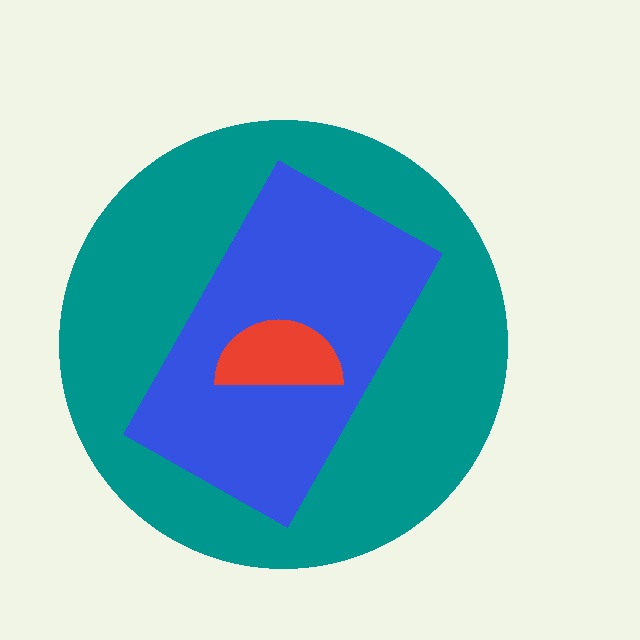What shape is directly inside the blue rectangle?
The red semicircle.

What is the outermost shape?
The teal circle.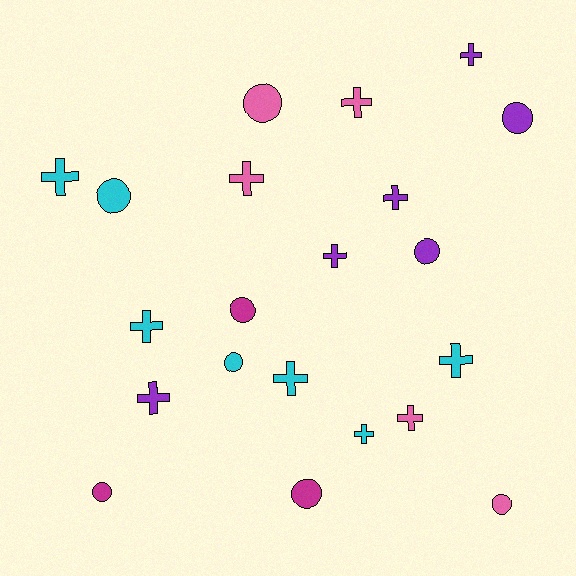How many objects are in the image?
There are 21 objects.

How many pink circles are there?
There are 2 pink circles.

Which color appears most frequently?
Cyan, with 7 objects.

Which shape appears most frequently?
Cross, with 12 objects.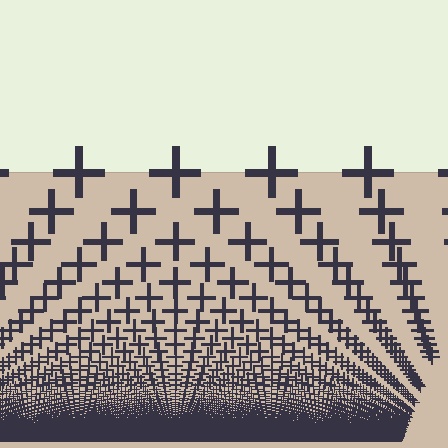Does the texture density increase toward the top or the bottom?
Density increases toward the bottom.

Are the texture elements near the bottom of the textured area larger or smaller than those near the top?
Smaller. The gradient is inverted — elements near the bottom are smaller and denser.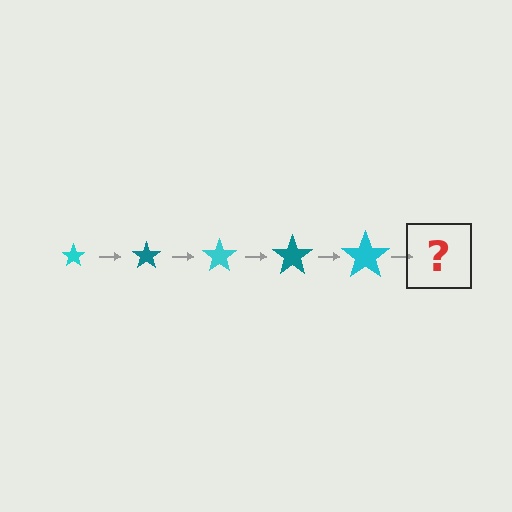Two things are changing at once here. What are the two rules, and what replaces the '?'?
The two rules are that the star grows larger each step and the color cycles through cyan and teal. The '?' should be a teal star, larger than the previous one.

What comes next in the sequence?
The next element should be a teal star, larger than the previous one.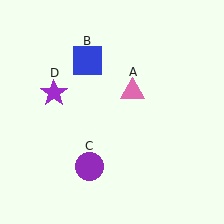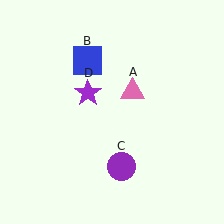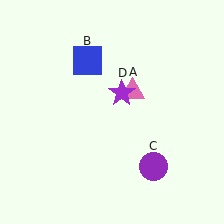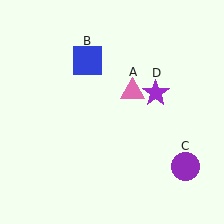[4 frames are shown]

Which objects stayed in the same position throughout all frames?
Pink triangle (object A) and blue square (object B) remained stationary.